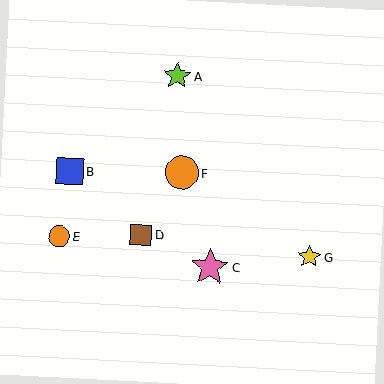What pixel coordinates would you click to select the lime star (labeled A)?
Click at (177, 76) to select the lime star A.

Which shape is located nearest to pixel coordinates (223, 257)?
The pink star (labeled C) at (210, 267) is nearest to that location.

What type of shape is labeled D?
Shape D is a brown square.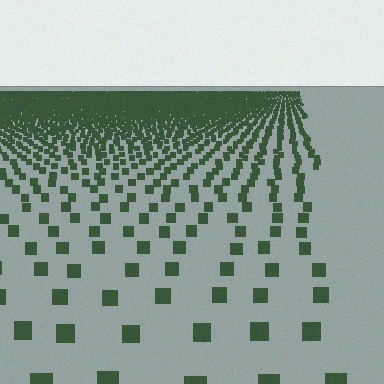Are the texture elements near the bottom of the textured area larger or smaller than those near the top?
Larger. Near the bottom, elements are closer to the viewer and appear at a bigger on-screen size.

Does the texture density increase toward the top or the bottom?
Density increases toward the top.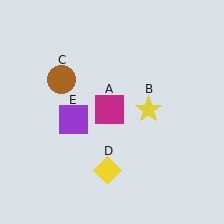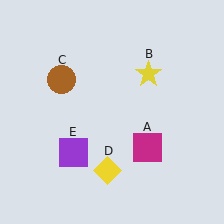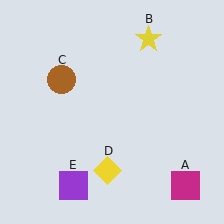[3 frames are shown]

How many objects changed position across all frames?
3 objects changed position: magenta square (object A), yellow star (object B), purple square (object E).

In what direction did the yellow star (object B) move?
The yellow star (object B) moved up.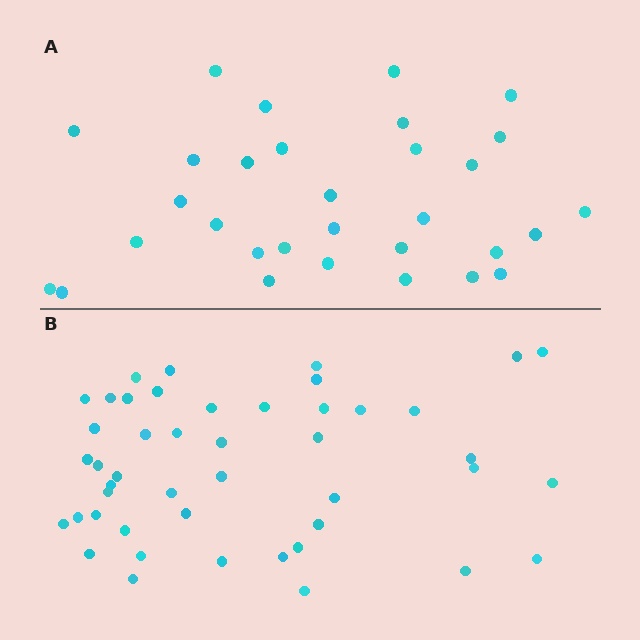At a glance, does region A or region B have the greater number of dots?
Region B (the bottom region) has more dots.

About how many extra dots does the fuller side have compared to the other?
Region B has approximately 15 more dots than region A.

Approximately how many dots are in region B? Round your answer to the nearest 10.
About 50 dots. (The exact count is 46, which rounds to 50.)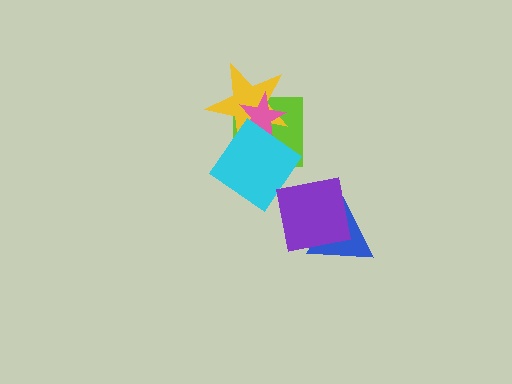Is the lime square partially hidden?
Yes, it is partially covered by another shape.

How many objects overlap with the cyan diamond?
3 objects overlap with the cyan diamond.